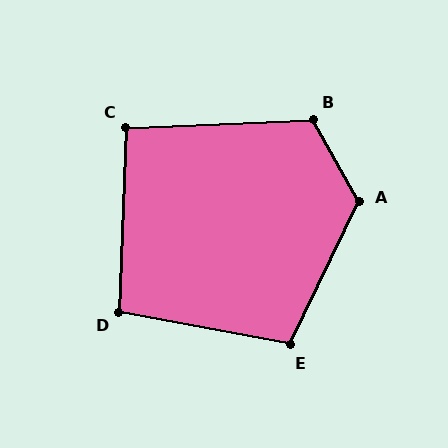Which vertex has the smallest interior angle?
C, at approximately 95 degrees.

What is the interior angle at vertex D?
Approximately 98 degrees (obtuse).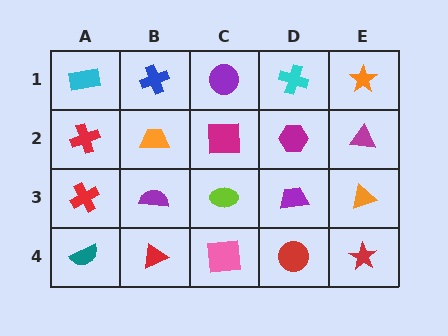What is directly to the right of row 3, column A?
A purple semicircle.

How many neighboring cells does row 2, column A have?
3.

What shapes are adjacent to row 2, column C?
A purple circle (row 1, column C), a lime ellipse (row 3, column C), an orange trapezoid (row 2, column B), a magenta hexagon (row 2, column D).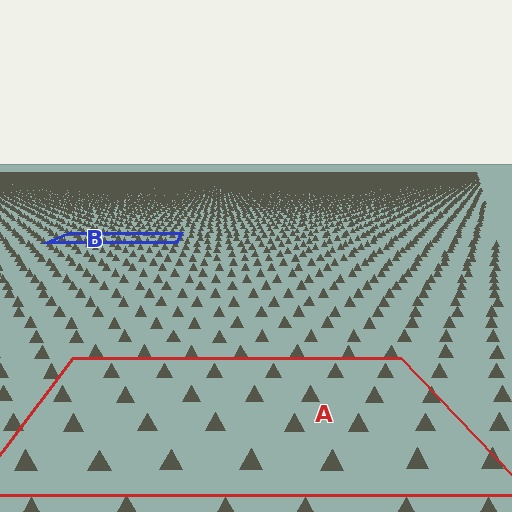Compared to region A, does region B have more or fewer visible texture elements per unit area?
Region B has more texture elements per unit area — they are packed more densely because it is farther away.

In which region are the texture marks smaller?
The texture marks are smaller in region B, because it is farther away.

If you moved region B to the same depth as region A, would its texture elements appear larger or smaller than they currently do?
They would appear larger. At a closer depth, the same texture elements are projected at a bigger on-screen size.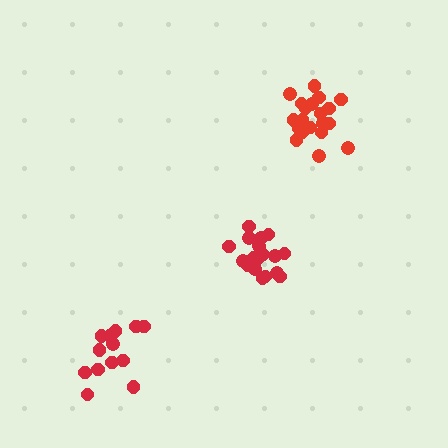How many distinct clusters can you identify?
There are 3 distinct clusters.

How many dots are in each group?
Group 1: 18 dots, Group 2: 20 dots, Group 3: 14 dots (52 total).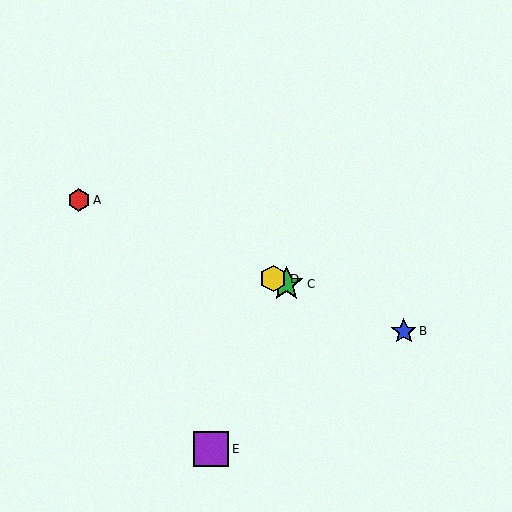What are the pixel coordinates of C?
Object C is at (286, 284).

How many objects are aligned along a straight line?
4 objects (A, B, C, D) are aligned along a straight line.